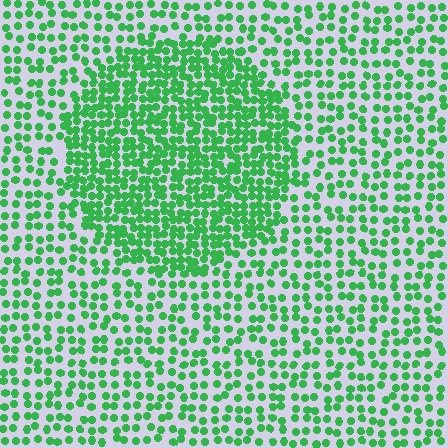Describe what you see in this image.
The image contains small green elements arranged at two different densities. A circle-shaped region is visible where the elements are more densely packed than the surrounding area.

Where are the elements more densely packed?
The elements are more densely packed inside the circle boundary.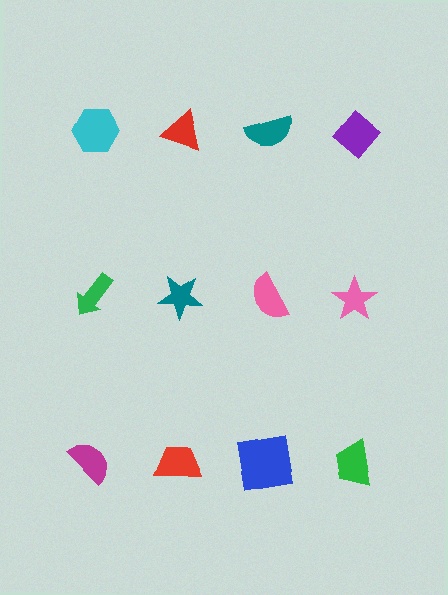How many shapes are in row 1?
4 shapes.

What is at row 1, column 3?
A teal semicircle.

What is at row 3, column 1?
A magenta semicircle.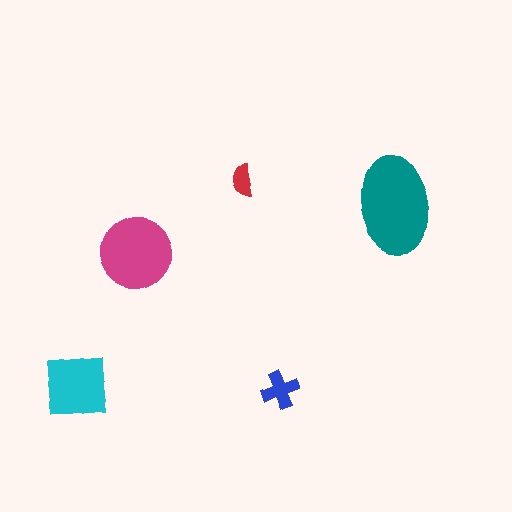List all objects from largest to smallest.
The teal ellipse, the magenta circle, the cyan square, the blue cross, the red semicircle.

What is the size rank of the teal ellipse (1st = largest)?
1st.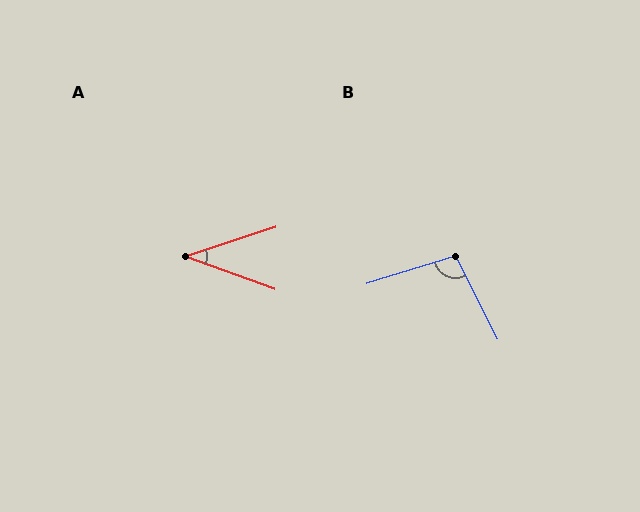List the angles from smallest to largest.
A (37°), B (99°).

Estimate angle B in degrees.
Approximately 99 degrees.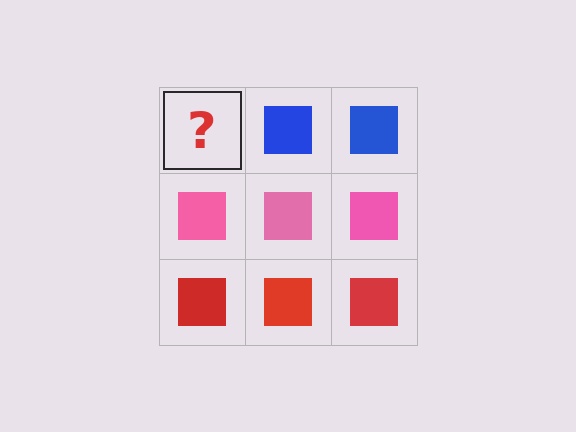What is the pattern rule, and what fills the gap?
The rule is that each row has a consistent color. The gap should be filled with a blue square.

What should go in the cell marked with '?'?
The missing cell should contain a blue square.